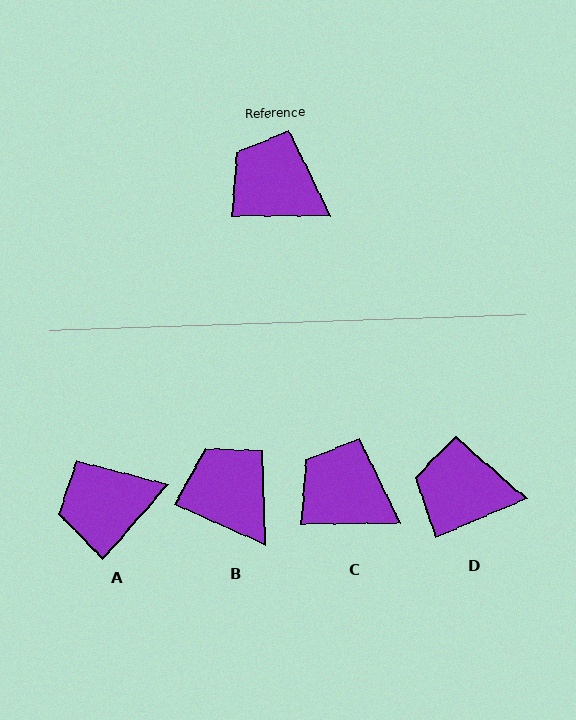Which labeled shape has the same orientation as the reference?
C.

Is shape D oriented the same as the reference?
No, it is off by about 23 degrees.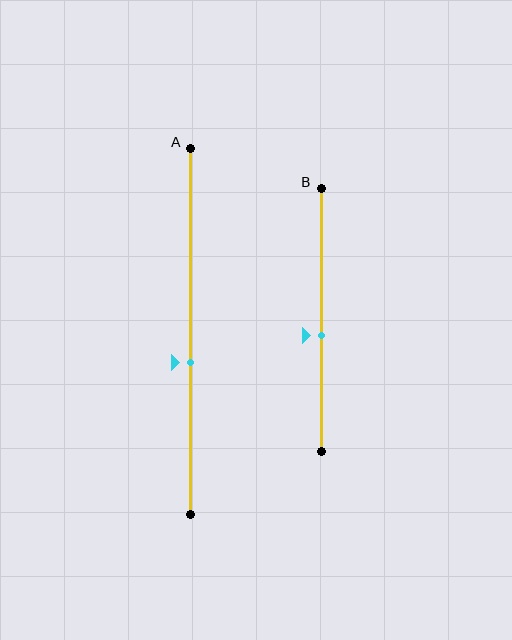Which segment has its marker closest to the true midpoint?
Segment B has its marker closest to the true midpoint.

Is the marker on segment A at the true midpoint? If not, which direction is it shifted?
No, the marker on segment A is shifted downward by about 8% of the segment length.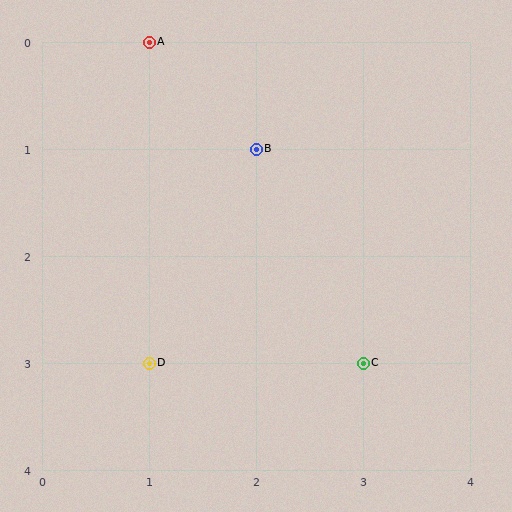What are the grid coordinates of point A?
Point A is at grid coordinates (1, 0).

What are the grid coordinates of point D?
Point D is at grid coordinates (1, 3).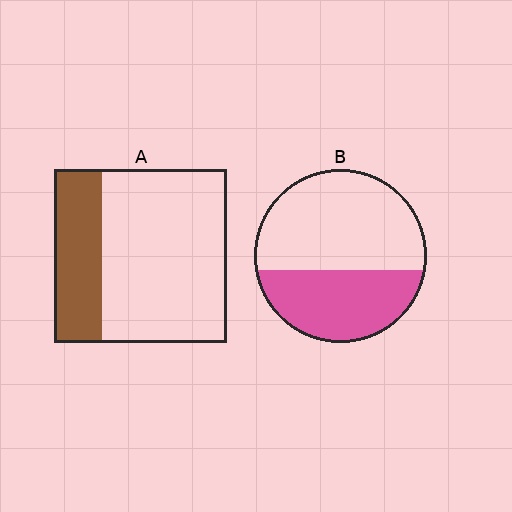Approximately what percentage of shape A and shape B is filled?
A is approximately 30% and B is approximately 40%.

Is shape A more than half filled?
No.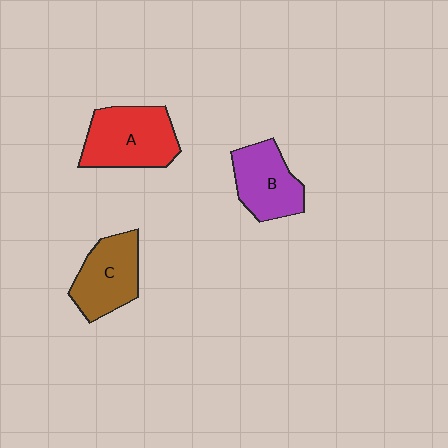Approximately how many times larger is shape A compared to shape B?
Approximately 1.2 times.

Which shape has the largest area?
Shape A (red).